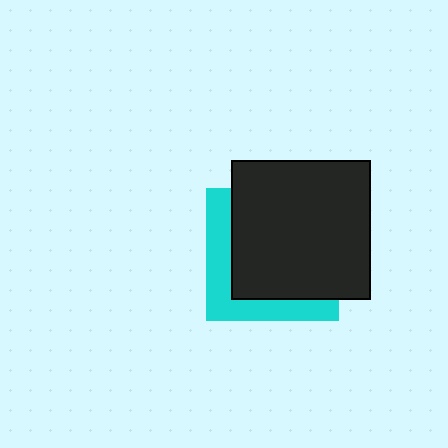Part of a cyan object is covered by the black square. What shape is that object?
It is a square.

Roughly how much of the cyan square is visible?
A small part of it is visible (roughly 33%).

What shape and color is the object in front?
The object in front is a black square.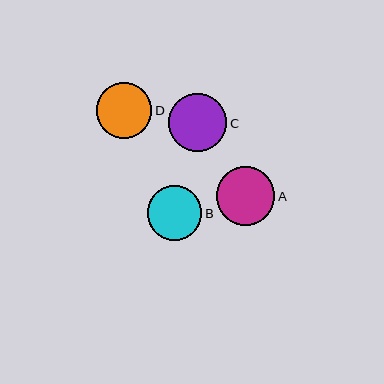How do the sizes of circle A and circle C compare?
Circle A and circle C are approximately the same size.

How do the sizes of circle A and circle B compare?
Circle A and circle B are approximately the same size.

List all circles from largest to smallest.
From largest to smallest: A, C, D, B.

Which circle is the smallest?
Circle B is the smallest with a size of approximately 55 pixels.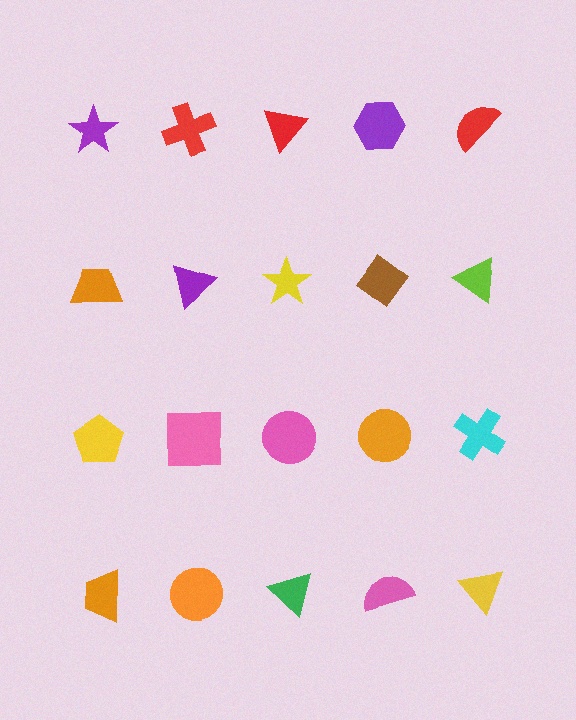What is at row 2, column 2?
A purple triangle.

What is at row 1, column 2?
A red cross.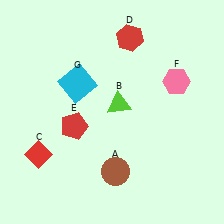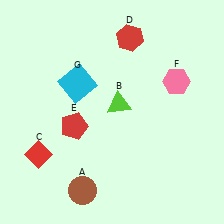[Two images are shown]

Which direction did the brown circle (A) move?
The brown circle (A) moved left.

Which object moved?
The brown circle (A) moved left.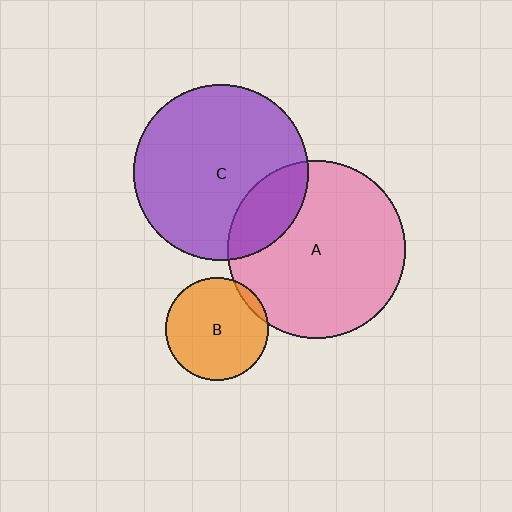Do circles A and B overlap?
Yes.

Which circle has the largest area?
Circle A (pink).